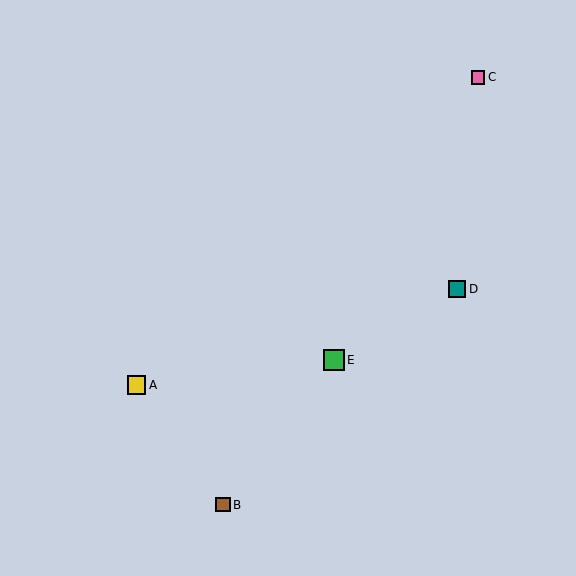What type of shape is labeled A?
Shape A is a yellow square.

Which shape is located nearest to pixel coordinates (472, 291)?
The teal square (labeled D) at (457, 289) is nearest to that location.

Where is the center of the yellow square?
The center of the yellow square is at (136, 385).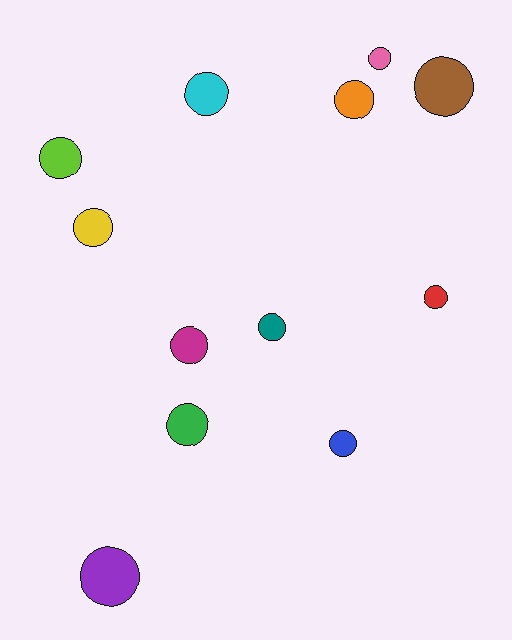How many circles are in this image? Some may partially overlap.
There are 12 circles.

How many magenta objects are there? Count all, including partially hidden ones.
There is 1 magenta object.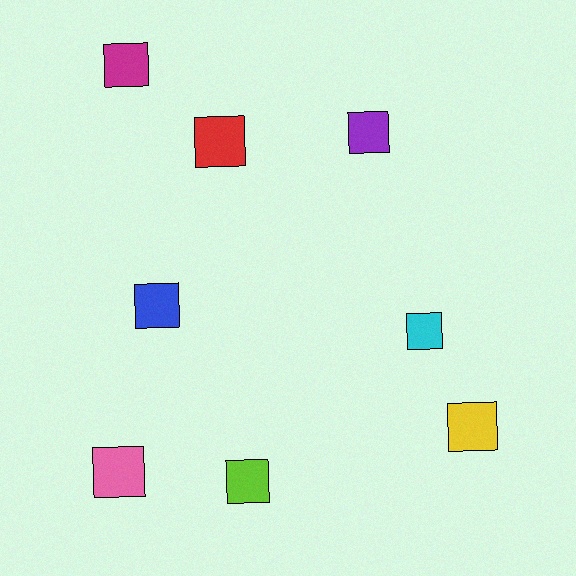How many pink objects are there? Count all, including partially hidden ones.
There is 1 pink object.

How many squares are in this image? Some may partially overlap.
There are 8 squares.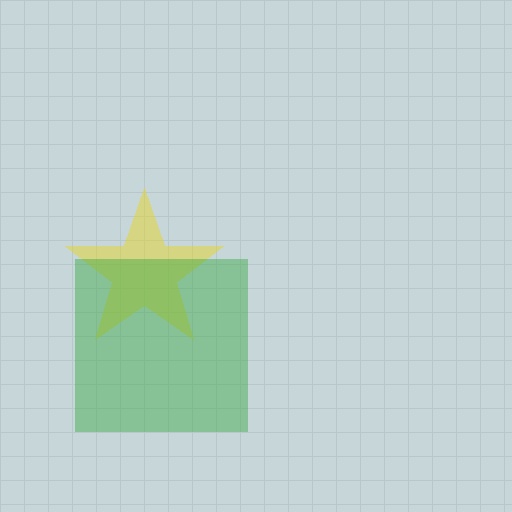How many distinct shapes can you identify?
There are 2 distinct shapes: a yellow star, a green square.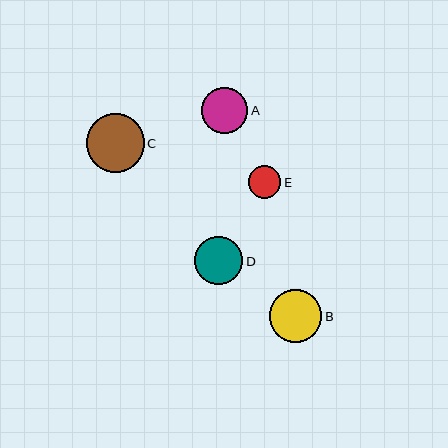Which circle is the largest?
Circle C is the largest with a size of approximately 58 pixels.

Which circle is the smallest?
Circle E is the smallest with a size of approximately 32 pixels.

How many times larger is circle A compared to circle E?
Circle A is approximately 1.4 times the size of circle E.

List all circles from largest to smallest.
From largest to smallest: C, B, D, A, E.